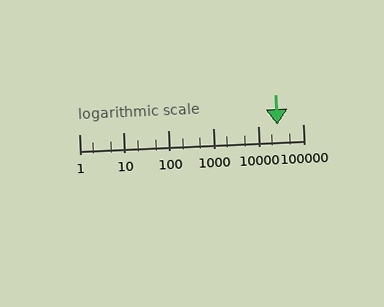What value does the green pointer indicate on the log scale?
The pointer indicates approximately 27000.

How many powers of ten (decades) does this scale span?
The scale spans 5 decades, from 1 to 100000.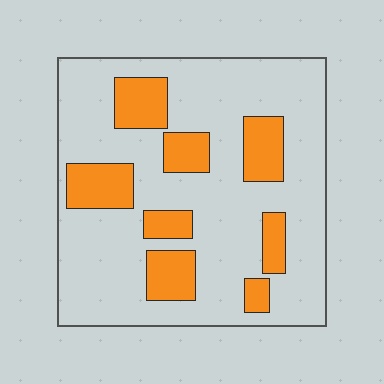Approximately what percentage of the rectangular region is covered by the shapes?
Approximately 25%.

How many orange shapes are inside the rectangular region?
8.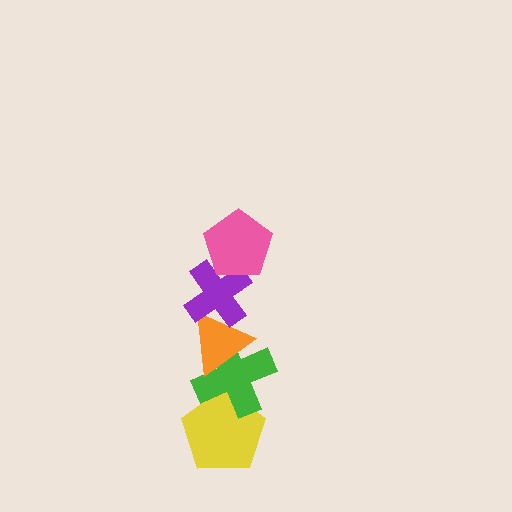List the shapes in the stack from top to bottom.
From top to bottom: the pink pentagon, the purple cross, the orange triangle, the green cross, the yellow pentagon.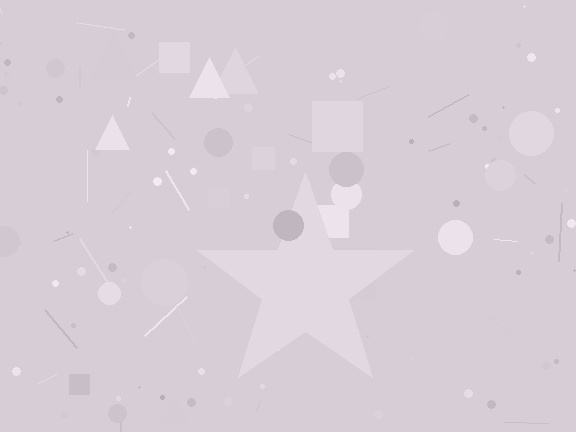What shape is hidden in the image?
A star is hidden in the image.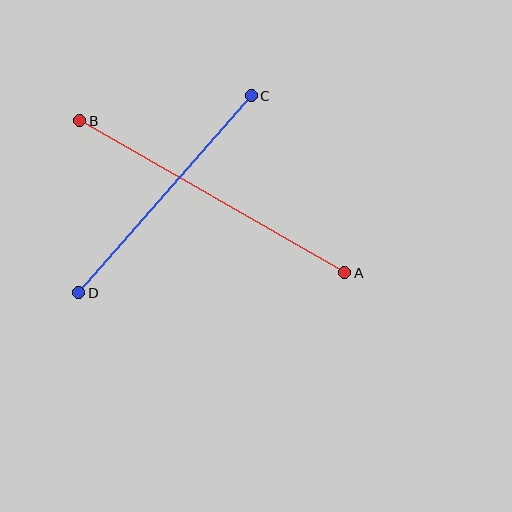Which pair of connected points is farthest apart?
Points A and B are farthest apart.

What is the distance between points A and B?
The distance is approximately 305 pixels.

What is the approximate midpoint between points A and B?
The midpoint is at approximately (212, 197) pixels.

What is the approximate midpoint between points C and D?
The midpoint is at approximately (165, 194) pixels.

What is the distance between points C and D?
The distance is approximately 262 pixels.